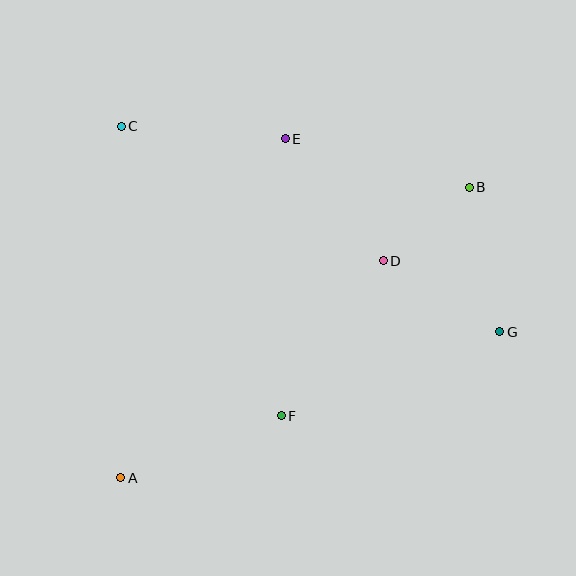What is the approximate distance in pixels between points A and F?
The distance between A and F is approximately 172 pixels.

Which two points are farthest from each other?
Points A and B are farthest from each other.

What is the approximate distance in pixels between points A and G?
The distance between A and G is approximately 406 pixels.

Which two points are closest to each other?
Points B and D are closest to each other.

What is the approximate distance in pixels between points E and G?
The distance between E and G is approximately 289 pixels.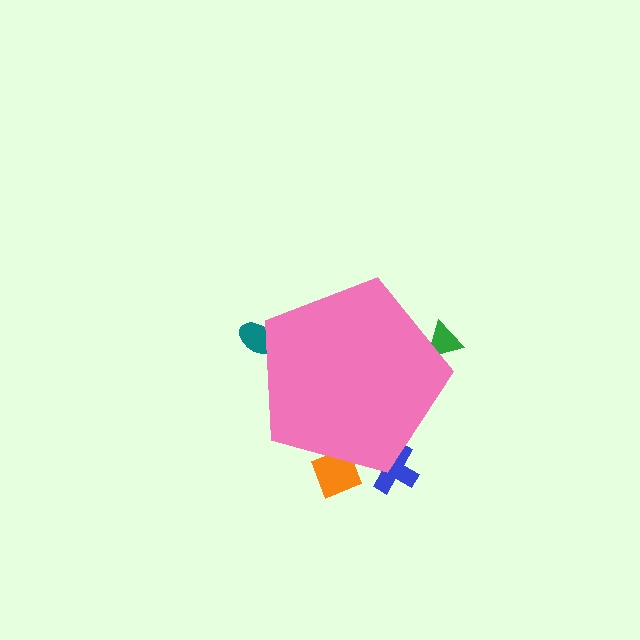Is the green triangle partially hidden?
Yes, the green triangle is partially hidden behind the pink pentagon.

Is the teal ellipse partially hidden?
Yes, the teal ellipse is partially hidden behind the pink pentagon.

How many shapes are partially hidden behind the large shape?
4 shapes are partially hidden.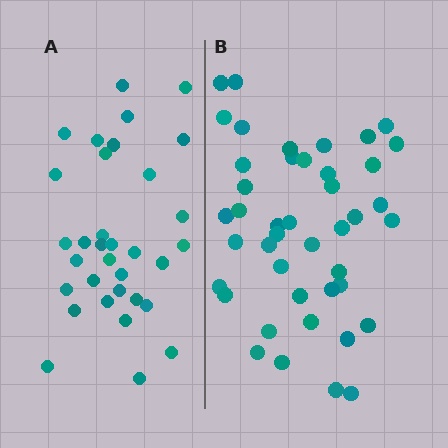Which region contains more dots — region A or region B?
Region B (the right region) has more dots.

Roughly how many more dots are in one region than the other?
Region B has roughly 10 or so more dots than region A.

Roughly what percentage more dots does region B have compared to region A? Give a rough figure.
About 30% more.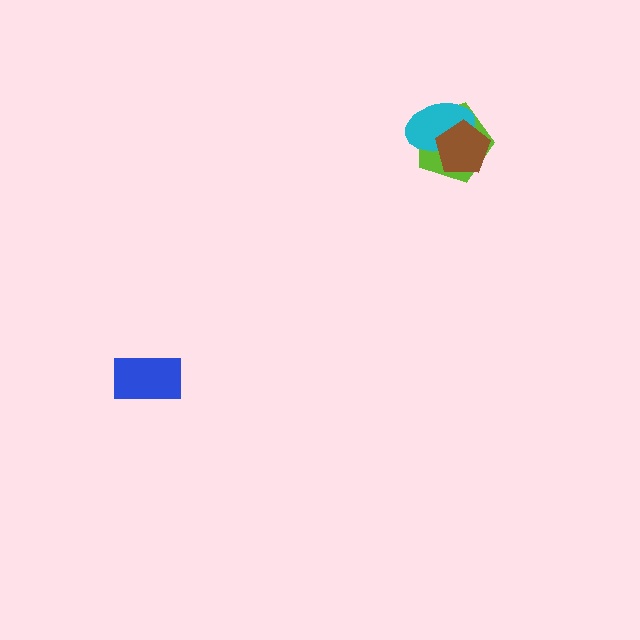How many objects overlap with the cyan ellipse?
2 objects overlap with the cyan ellipse.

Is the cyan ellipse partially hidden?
Yes, it is partially covered by another shape.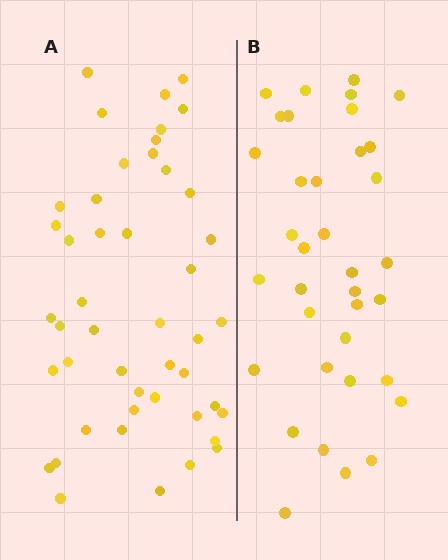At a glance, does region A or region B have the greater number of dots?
Region A (the left region) has more dots.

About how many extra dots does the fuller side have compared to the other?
Region A has roughly 10 or so more dots than region B.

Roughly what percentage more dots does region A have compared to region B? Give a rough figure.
About 30% more.